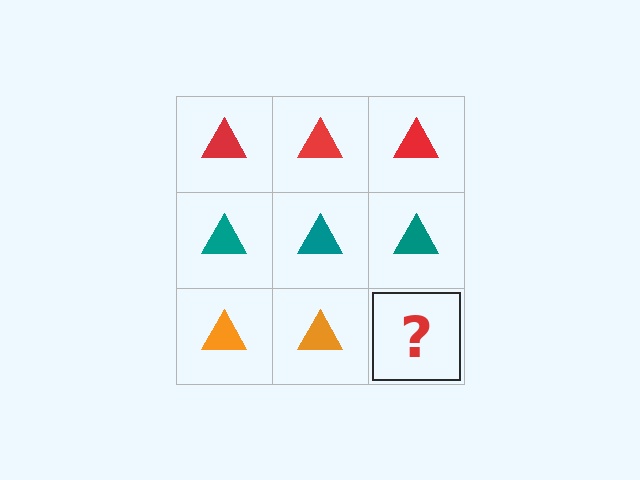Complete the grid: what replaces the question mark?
The question mark should be replaced with an orange triangle.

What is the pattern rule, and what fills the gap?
The rule is that each row has a consistent color. The gap should be filled with an orange triangle.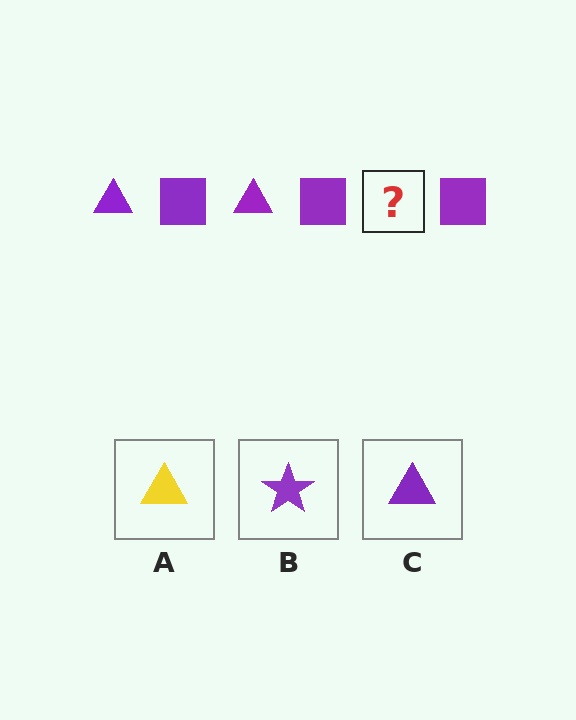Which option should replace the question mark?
Option C.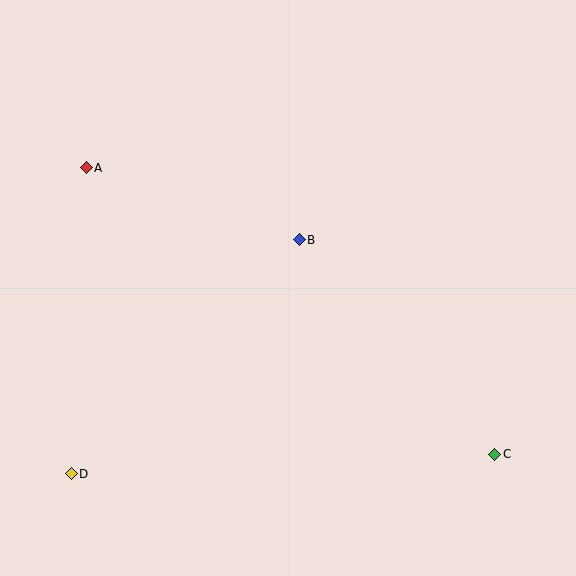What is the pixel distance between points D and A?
The distance between D and A is 306 pixels.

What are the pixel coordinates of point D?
Point D is at (71, 474).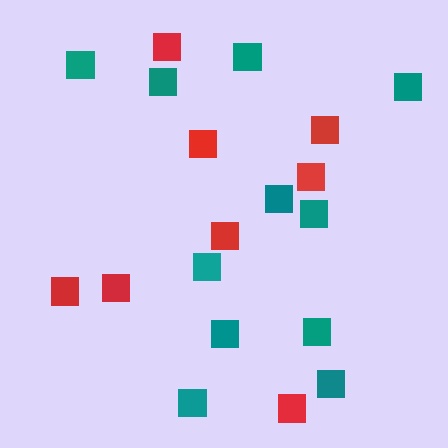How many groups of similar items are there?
There are 2 groups: one group of teal squares (11) and one group of red squares (8).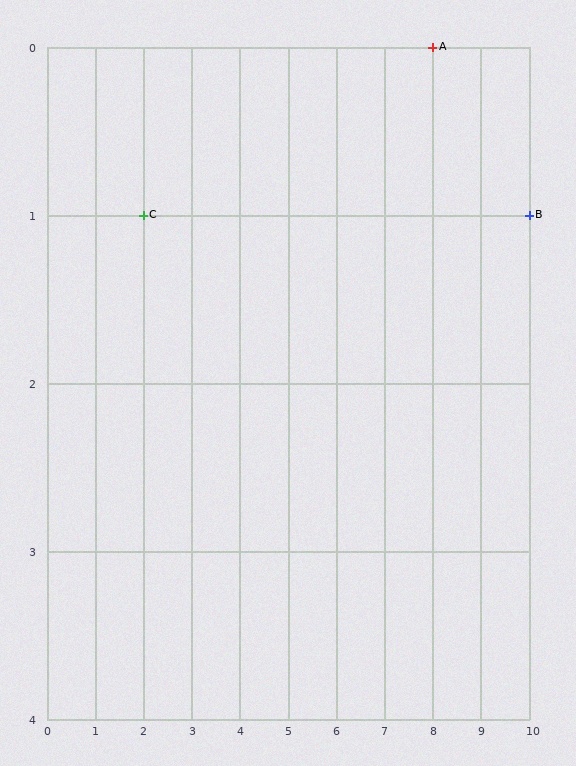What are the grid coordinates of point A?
Point A is at grid coordinates (8, 0).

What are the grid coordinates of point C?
Point C is at grid coordinates (2, 1).